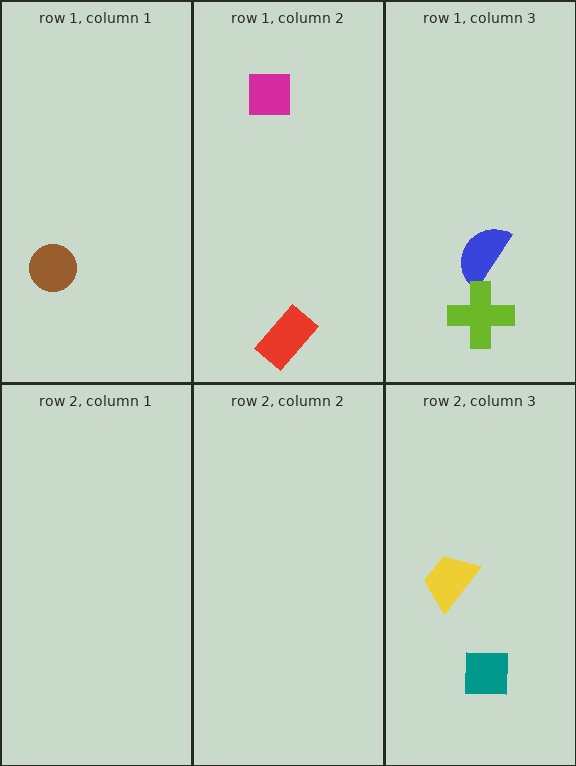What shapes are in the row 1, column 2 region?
The magenta square, the red rectangle.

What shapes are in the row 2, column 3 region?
The teal square, the yellow trapezoid.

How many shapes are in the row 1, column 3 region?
2.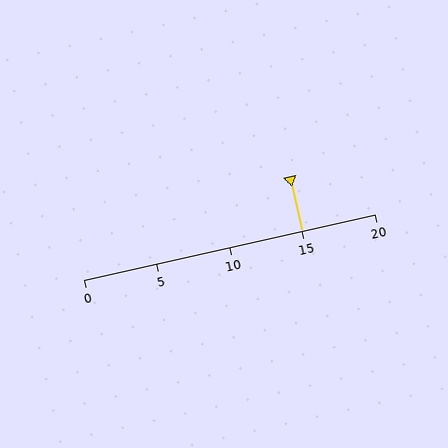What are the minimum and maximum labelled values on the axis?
The axis runs from 0 to 20.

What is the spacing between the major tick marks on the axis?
The major ticks are spaced 5 apart.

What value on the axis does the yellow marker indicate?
The marker indicates approximately 15.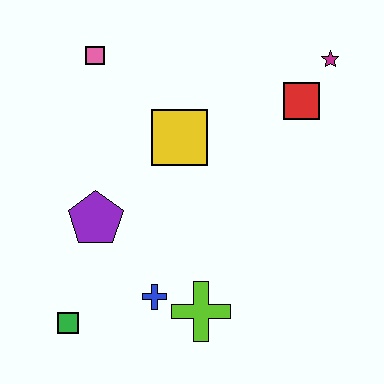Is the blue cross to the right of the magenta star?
No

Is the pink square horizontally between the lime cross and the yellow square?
No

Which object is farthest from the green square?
The magenta star is farthest from the green square.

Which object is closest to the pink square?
The yellow square is closest to the pink square.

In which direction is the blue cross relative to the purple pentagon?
The blue cross is below the purple pentagon.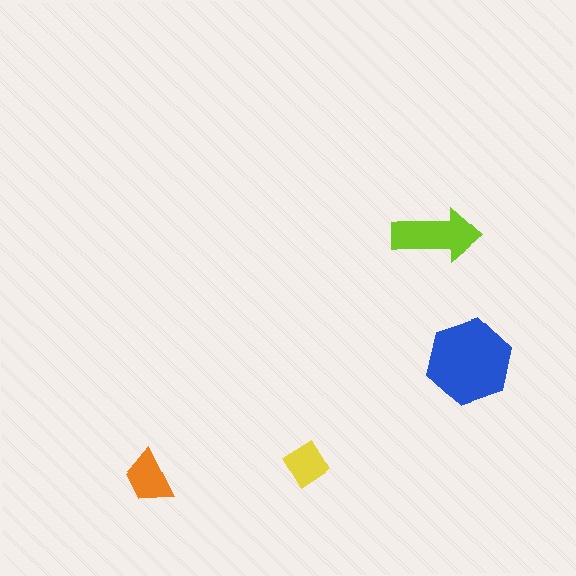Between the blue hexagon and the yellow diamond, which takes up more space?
The blue hexagon.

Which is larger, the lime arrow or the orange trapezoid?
The lime arrow.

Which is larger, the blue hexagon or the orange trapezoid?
The blue hexagon.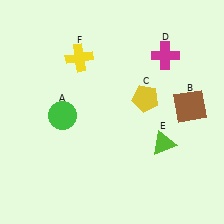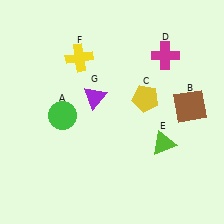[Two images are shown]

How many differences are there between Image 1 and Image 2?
There is 1 difference between the two images.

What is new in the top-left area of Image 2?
A purple triangle (G) was added in the top-left area of Image 2.